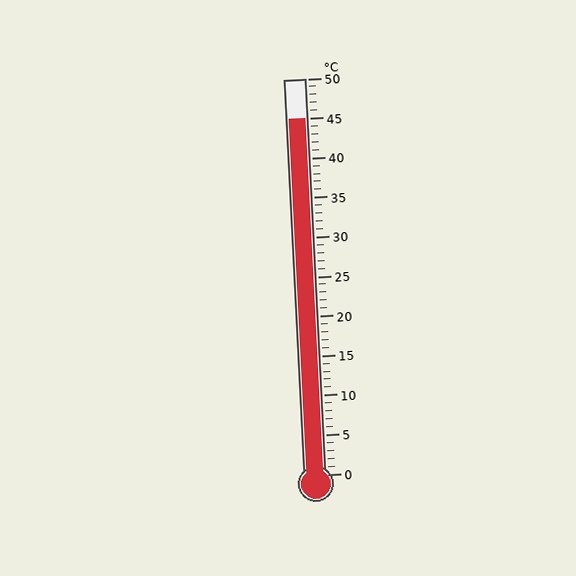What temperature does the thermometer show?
The thermometer shows approximately 45°C.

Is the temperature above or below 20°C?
The temperature is above 20°C.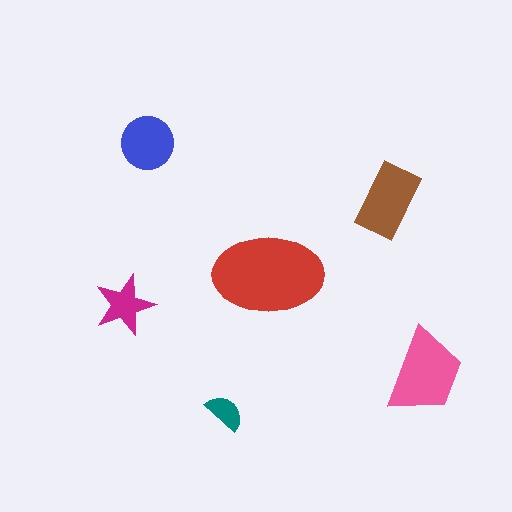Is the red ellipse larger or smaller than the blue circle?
Larger.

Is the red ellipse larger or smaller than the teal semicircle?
Larger.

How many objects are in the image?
There are 6 objects in the image.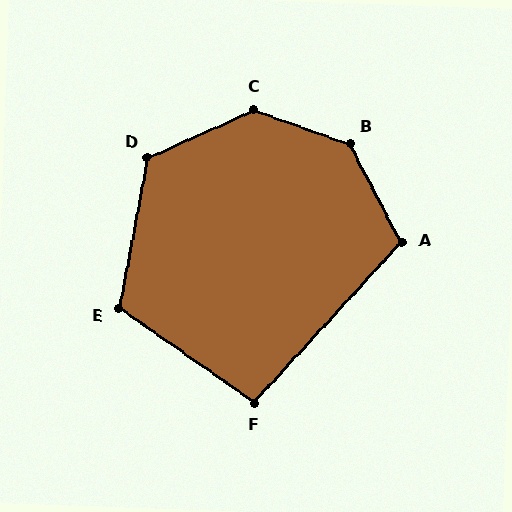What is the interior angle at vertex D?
Approximately 125 degrees (obtuse).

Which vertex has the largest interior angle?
B, at approximately 137 degrees.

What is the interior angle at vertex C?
Approximately 136 degrees (obtuse).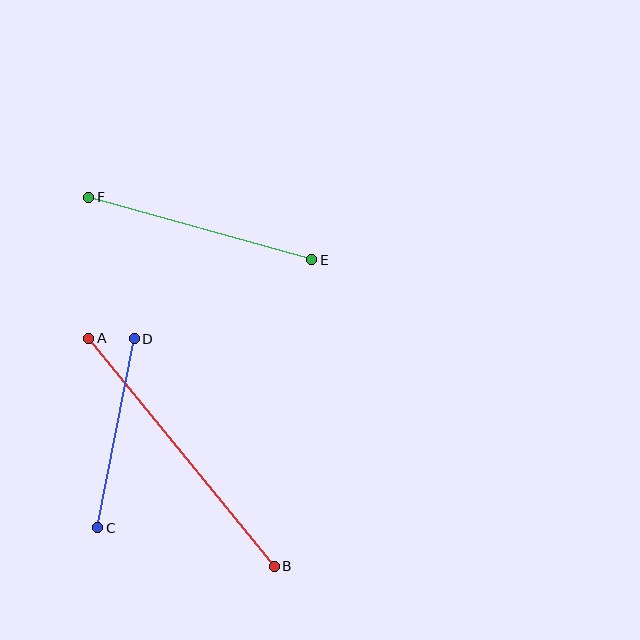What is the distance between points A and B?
The distance is approximately 294 pixels.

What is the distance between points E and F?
The distance is approximately 232 pixels.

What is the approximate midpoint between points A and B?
The midpoint is at approximately (182, 452) pixels.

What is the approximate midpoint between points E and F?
The midpoint is at approximately (200, 229) pixels.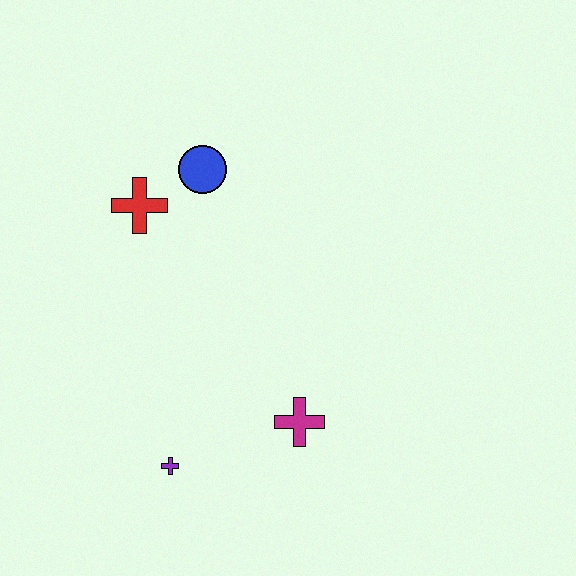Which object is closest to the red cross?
The blue circle is closest to the red cross.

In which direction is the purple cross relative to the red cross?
The purple cross is below the red cross.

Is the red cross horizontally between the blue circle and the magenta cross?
No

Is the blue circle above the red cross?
Yes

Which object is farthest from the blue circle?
The purple cross is farthest from the blue circle.